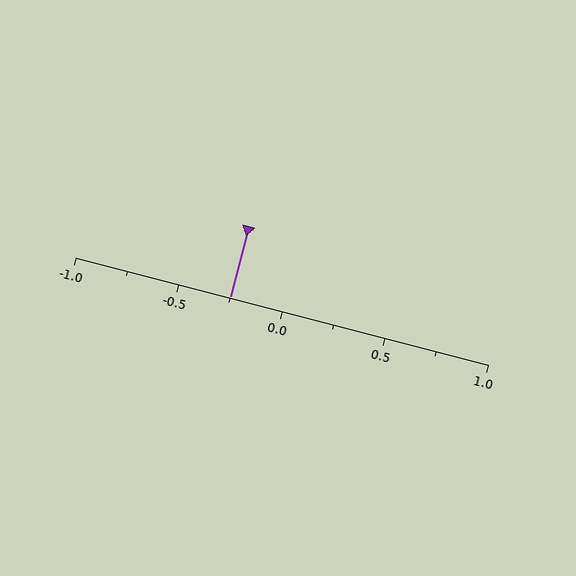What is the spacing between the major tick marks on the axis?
The major ticks are spaced 0.5 apart.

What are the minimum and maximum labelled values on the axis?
The axis runs from -1.0 to 1.0.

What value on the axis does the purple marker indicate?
The marker indicates approximately -0.25.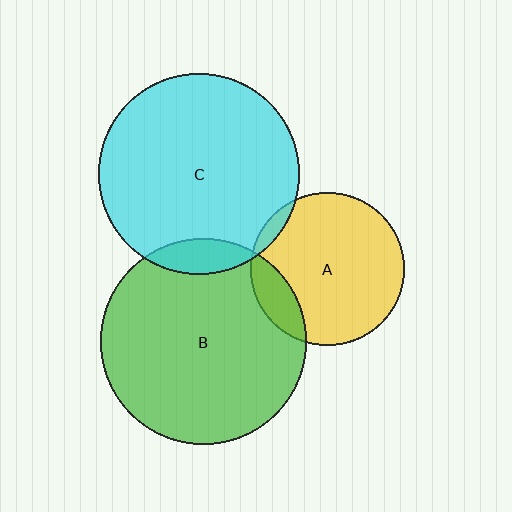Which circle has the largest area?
Circle B (green).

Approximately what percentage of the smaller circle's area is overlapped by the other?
Approximately 15%.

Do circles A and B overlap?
Yes.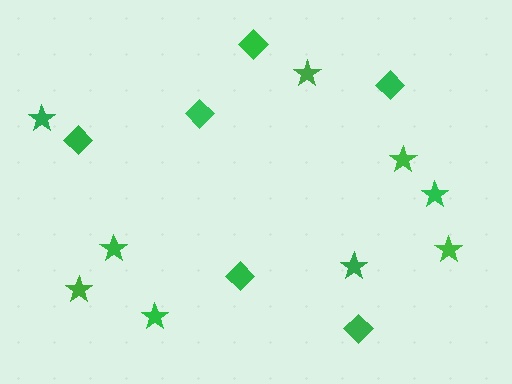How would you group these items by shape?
There are 2 groups: one group of stars (9) and one group of diamonds (6).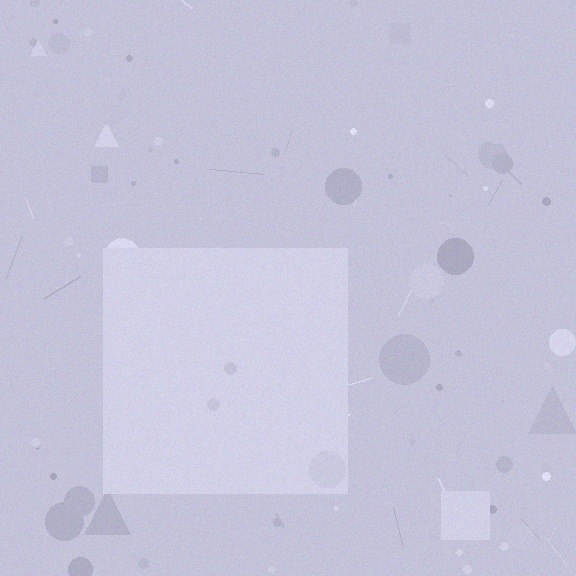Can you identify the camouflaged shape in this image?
The camouflaged shape is a square.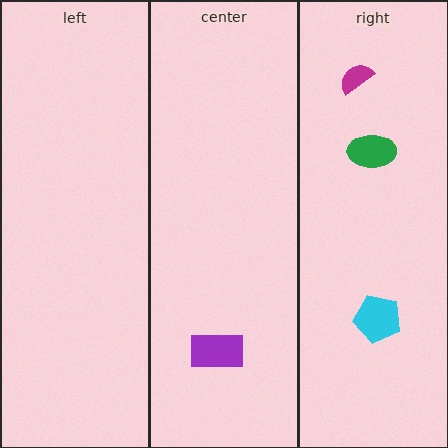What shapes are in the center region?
The purple rectangle.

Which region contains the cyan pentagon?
The right region.